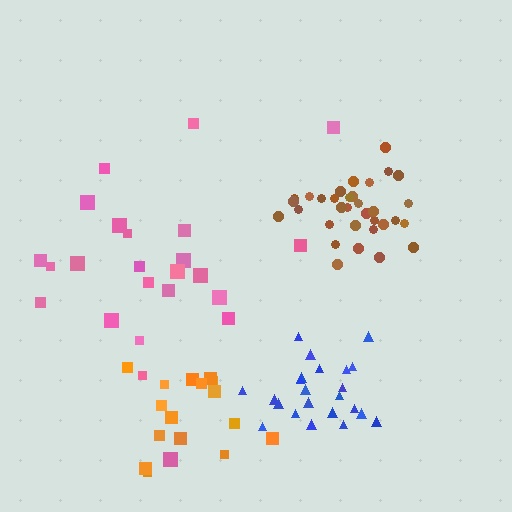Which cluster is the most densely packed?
Brown.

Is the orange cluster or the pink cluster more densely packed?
Orange.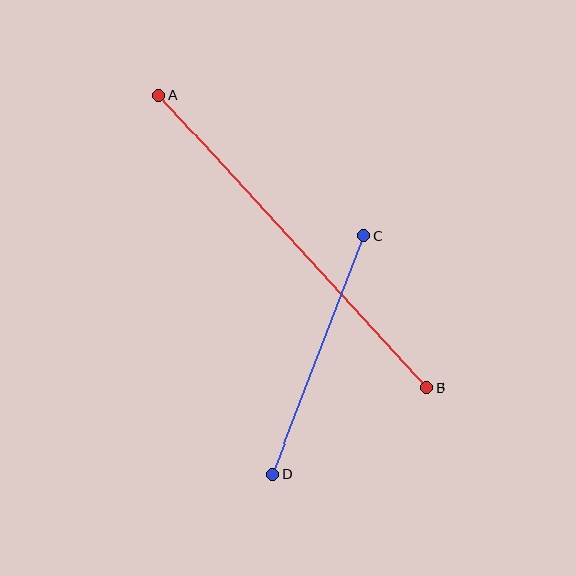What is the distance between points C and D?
The distance is approximately 256 pixels.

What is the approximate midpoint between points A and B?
The midpoint is at approximately (293, 241) pixels.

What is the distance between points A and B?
The distance is approximately 396 pixels.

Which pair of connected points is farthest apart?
Points A and B are farthest apart.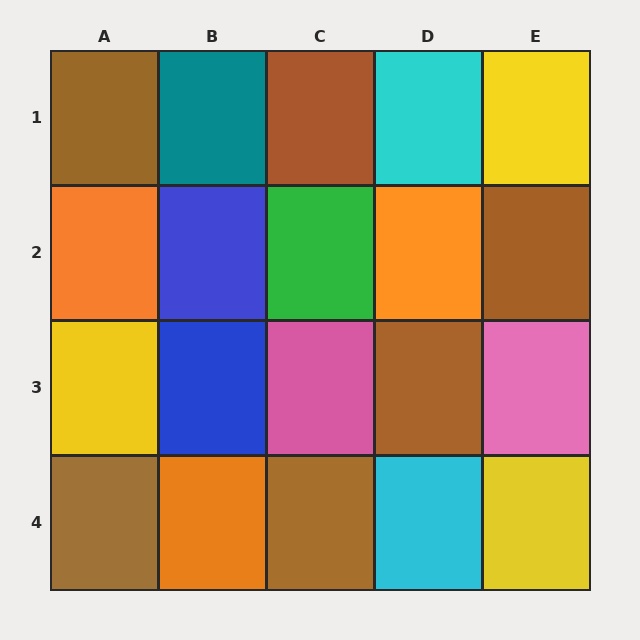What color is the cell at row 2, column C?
Green.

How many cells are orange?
3 cells are orange.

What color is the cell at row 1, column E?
Yellow.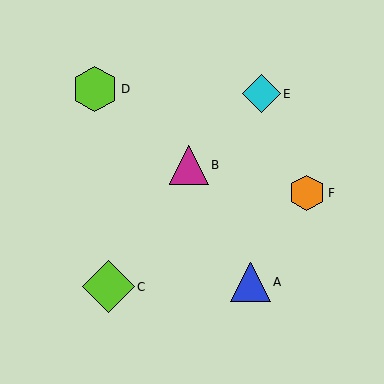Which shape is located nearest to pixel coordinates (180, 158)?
The magenta triangle (labeled B) at (189, 165) is nearest to that location.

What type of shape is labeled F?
Shape F is an orange hexagon.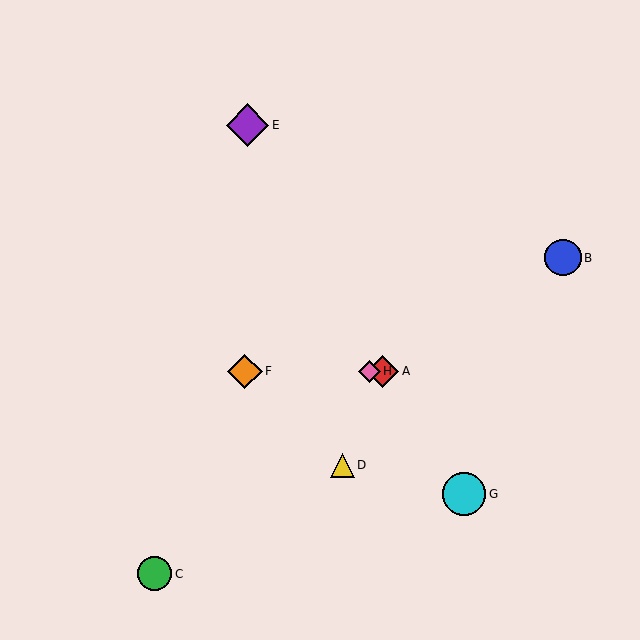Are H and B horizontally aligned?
No, H is at y≈371 and B is at y≈258.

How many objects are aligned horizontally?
3 objects (A, F, H) are aligned horizontally.